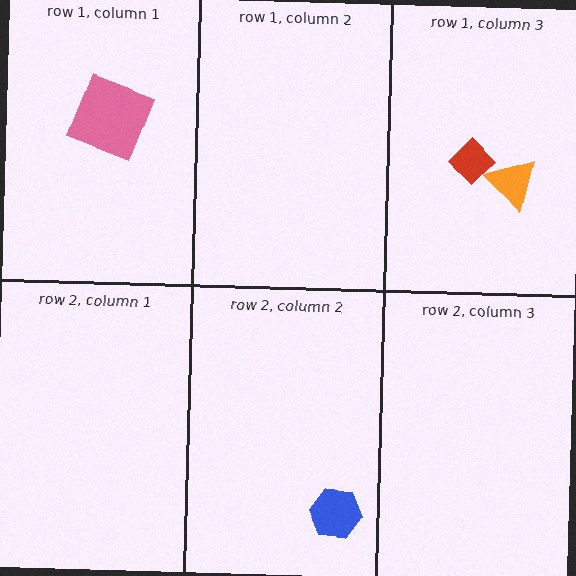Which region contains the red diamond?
The row 1, column 3 region.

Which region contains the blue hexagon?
The row 2, column 2 region.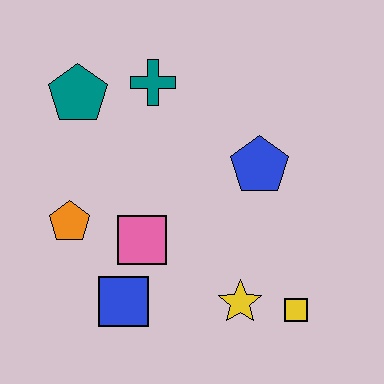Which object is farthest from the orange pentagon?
The yellow square is farthest from the orange pentagon.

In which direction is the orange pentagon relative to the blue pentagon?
The orange pentagon is to the left of the blue pentagon.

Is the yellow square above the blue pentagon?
No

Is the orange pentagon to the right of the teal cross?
No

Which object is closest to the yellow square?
The yellow star is closest to the yellow square.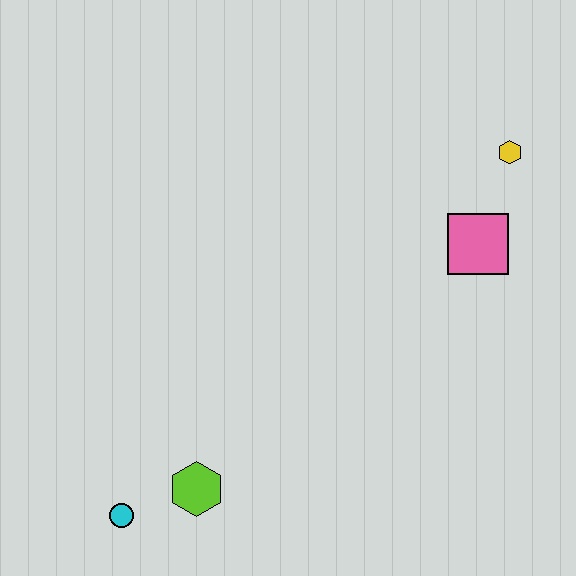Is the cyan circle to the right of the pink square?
No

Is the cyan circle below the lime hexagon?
Yes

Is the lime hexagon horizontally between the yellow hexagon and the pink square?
No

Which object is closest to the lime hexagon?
The cyan circle is closest to the lime hexagon.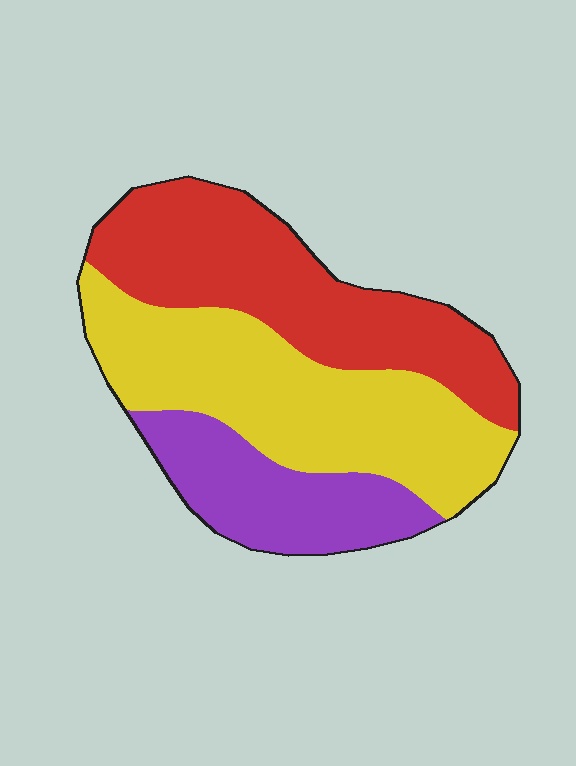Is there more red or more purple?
Red.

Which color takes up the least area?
Purple, at roughly 20%.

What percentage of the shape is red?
Red covers about 35% of the shape.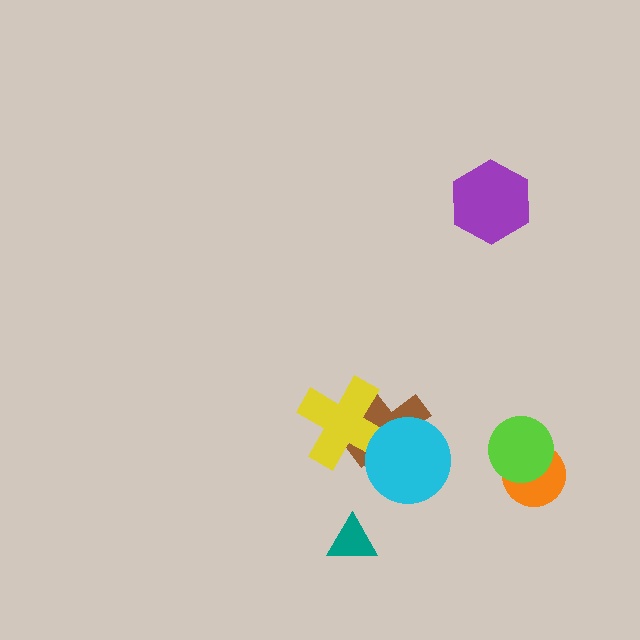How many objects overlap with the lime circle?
1 object overlaps with the lime circle.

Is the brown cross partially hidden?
Yes, it is partially covered by another shape.